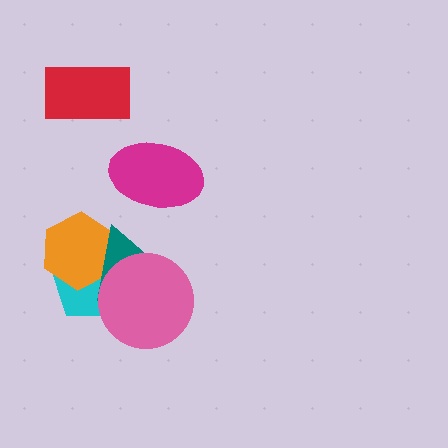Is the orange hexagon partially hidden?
Yes, it is partially covered by another shape.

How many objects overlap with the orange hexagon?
2 objects overlap with the orange hexagon.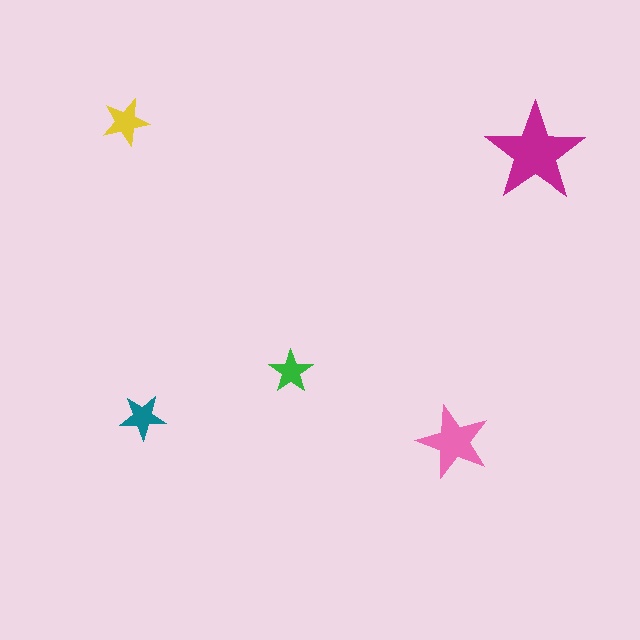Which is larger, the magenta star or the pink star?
The magenta one.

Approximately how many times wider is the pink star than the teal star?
About 1.5 times wider.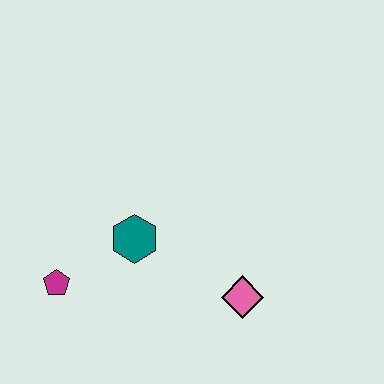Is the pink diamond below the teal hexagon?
Yes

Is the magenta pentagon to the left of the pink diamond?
Yes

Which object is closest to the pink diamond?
The teal hexagon is closest to the pink diamond.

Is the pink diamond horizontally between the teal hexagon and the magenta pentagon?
No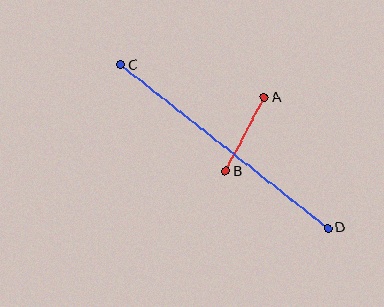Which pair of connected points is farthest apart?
Points C and D are farthest apart.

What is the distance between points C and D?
The distance is approximately 264 pixels.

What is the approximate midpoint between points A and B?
The midpoint is at approximately (245, 134) pixels.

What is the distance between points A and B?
The distance is approximately 83 pixels.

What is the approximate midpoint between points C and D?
The midpoint is at approximately (224, 147) pixels.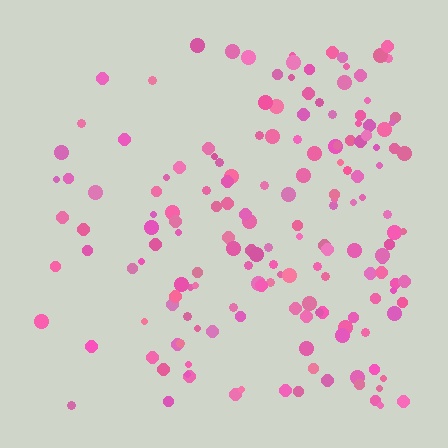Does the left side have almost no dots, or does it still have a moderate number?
Still a moderate number, just noticeably fewer than the right.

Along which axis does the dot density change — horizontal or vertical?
Horizontal.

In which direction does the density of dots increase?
From left to right, with the right side densest.